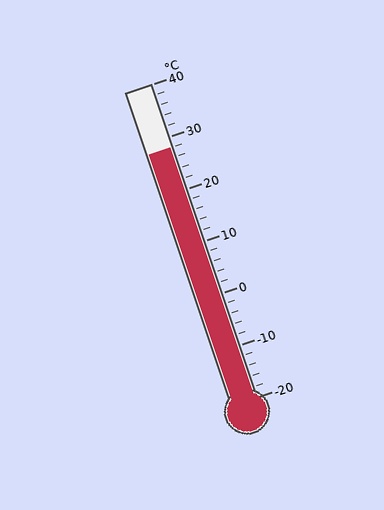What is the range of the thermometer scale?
The thermometer scale ranges from -20°C to 40°C.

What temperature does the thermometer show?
The thermometer shows approximately 28°C.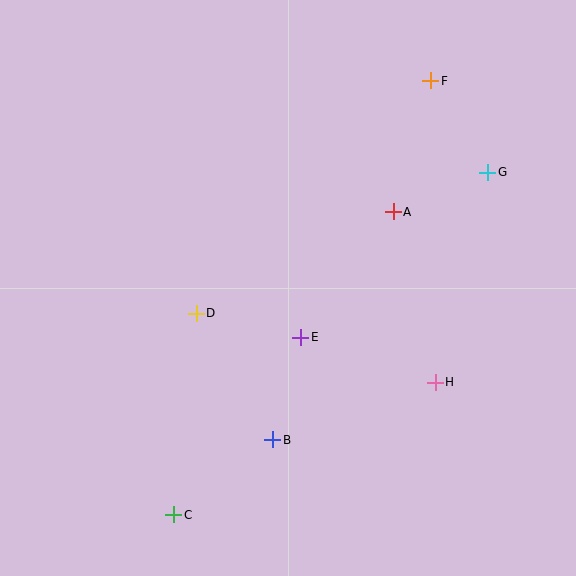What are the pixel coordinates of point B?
Point B is at (273, 440).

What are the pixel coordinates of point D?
Point D is at (196, 313).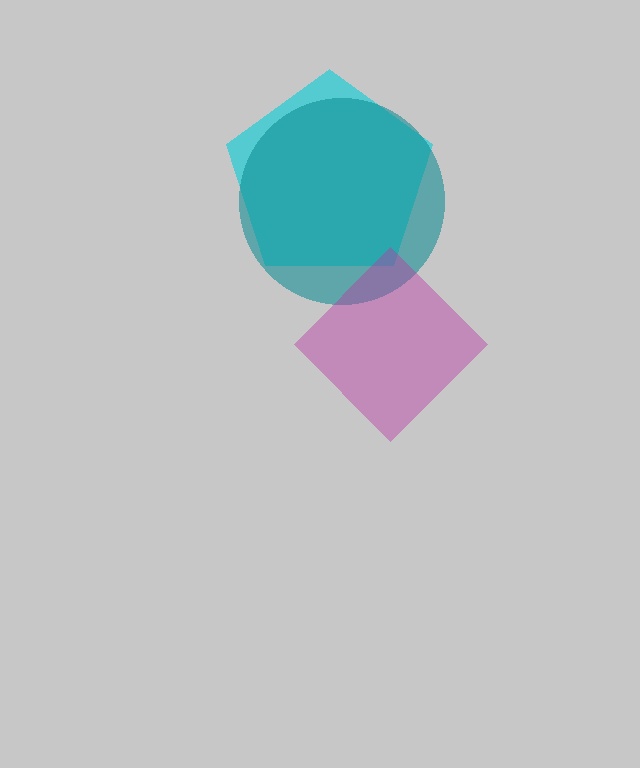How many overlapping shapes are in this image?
There are 3 overlapping shapes in the image.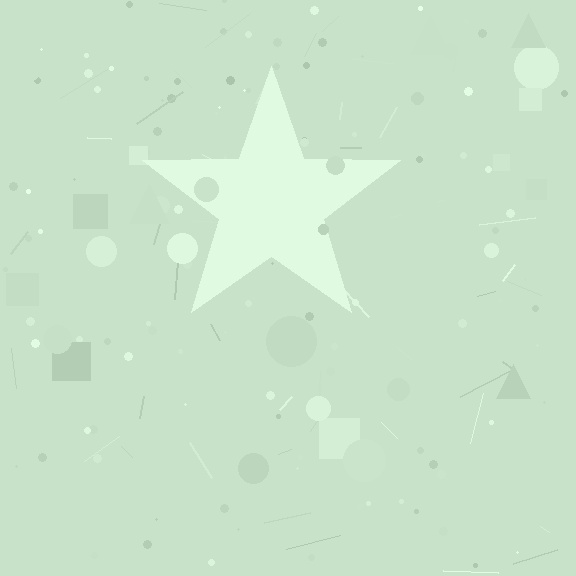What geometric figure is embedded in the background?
A star is embedded in the background.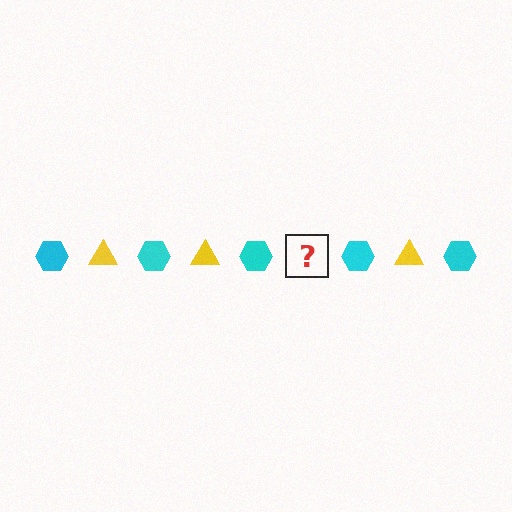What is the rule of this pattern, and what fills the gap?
The rule is that the pattern alternates between cyan hexagon and yellow triangle. The gap should be filled with a yellow triangle.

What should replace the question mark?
The question mark should be replaced with a yellow triangle.